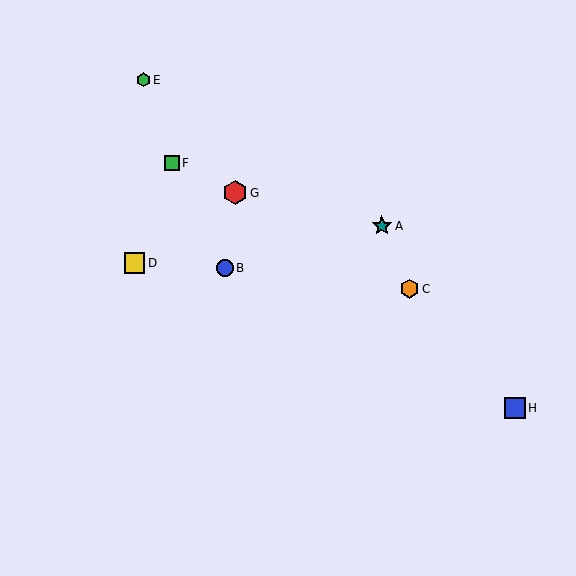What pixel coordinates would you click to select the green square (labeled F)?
Click at (172, 163) to select the green square F.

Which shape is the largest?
The red hexagon (labeled G) is the largest.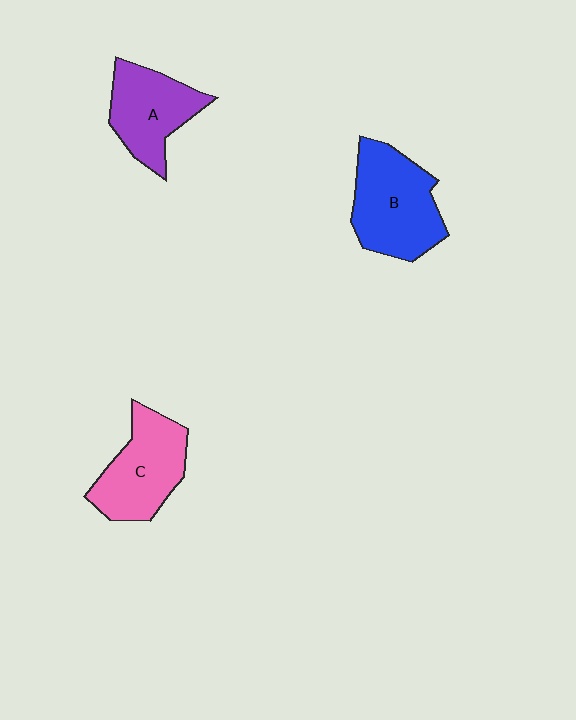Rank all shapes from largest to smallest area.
From largest to smallest: B (blue), C (pink), A (purple).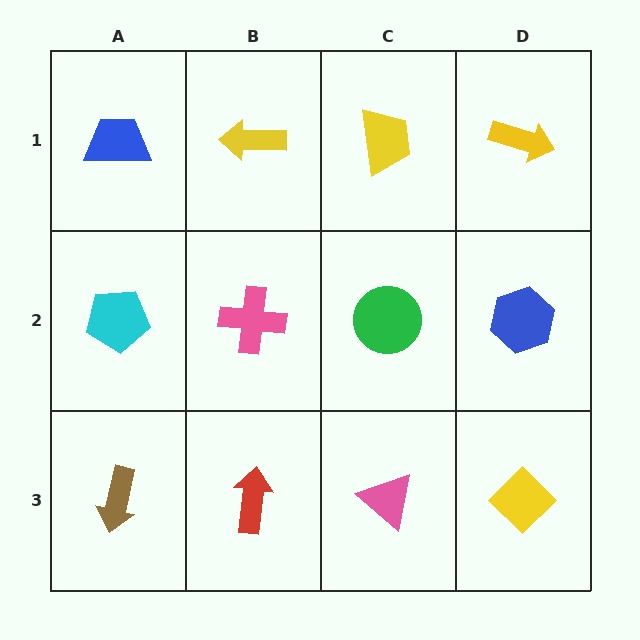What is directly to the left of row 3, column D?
A pink triangle.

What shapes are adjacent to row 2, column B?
A yellow arrow (row 1, column B), a red arrow (row 3, column B), a cyan pentagon (row 2, column A), a green circle (row 2, column C).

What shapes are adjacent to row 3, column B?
A pink cross (row 2, column B), a brown arrow (row 3, column A), a pink triangle (row 3, column C).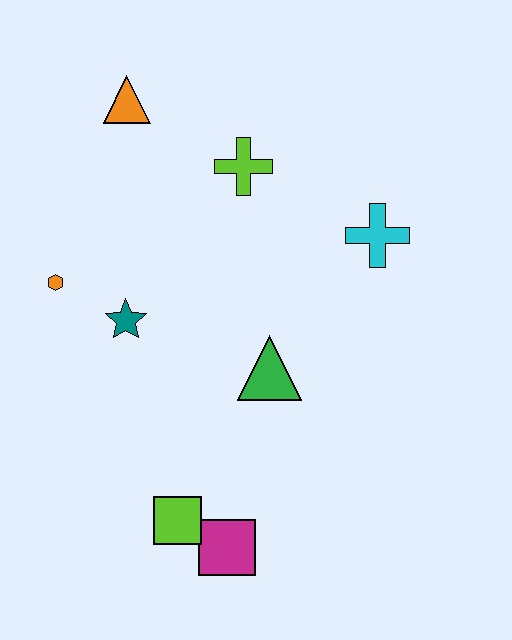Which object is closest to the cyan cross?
The lime cross is closest to the cyan cross.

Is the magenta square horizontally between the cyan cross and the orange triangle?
Yes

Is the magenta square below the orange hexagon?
Yes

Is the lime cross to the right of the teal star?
Yes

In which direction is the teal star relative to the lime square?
The teal star is above the lime square.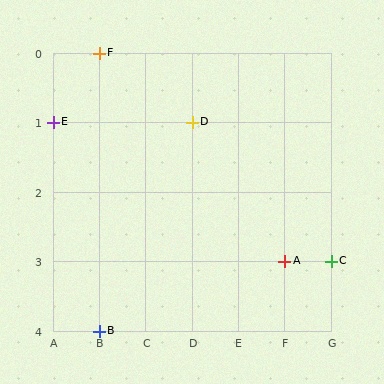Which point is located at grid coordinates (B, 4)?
Point B is at (B, 4).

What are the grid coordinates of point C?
Point C is at grid coordinates (G, 3).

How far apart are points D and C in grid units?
Points D and C are 3 columns and 2 rows apart (about 3.6 grid units diagonally).